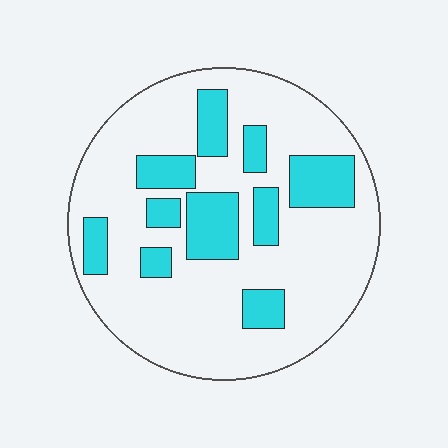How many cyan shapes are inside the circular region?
10.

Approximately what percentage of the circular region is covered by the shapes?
Approximately 25%.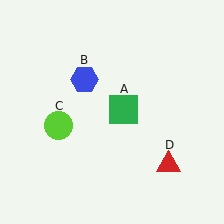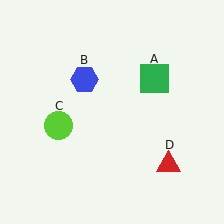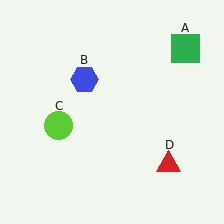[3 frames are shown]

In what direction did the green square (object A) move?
The green square (object A) moved up and to the right.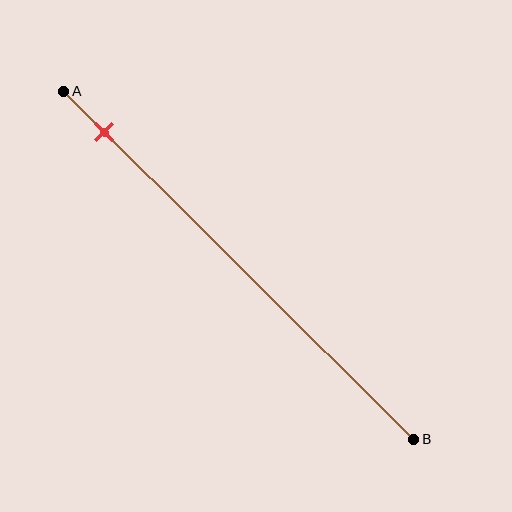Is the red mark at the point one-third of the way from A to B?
No, the mark is at about 10% from A, not at the 33% one-third point.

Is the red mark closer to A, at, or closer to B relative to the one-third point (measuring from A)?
The red mark is closer to point A than the one-third point of segment AB.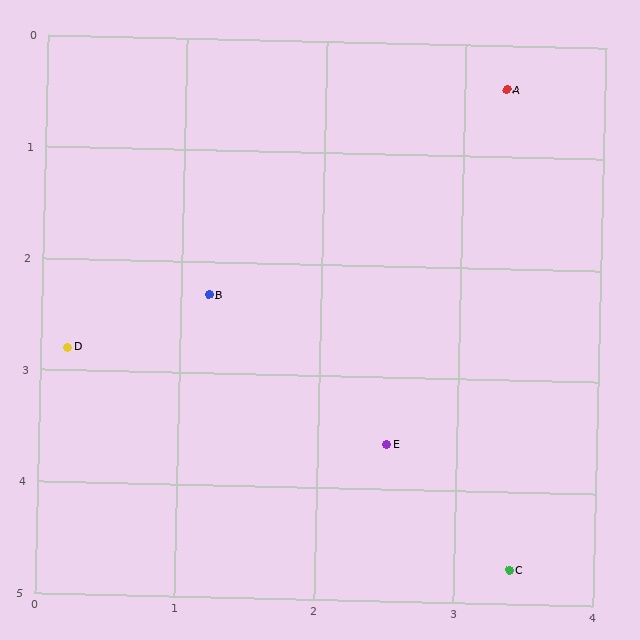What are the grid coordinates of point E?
Point E is at approximately (2.5, 3.6).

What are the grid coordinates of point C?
Point C is at approximately (3.4, 4.7).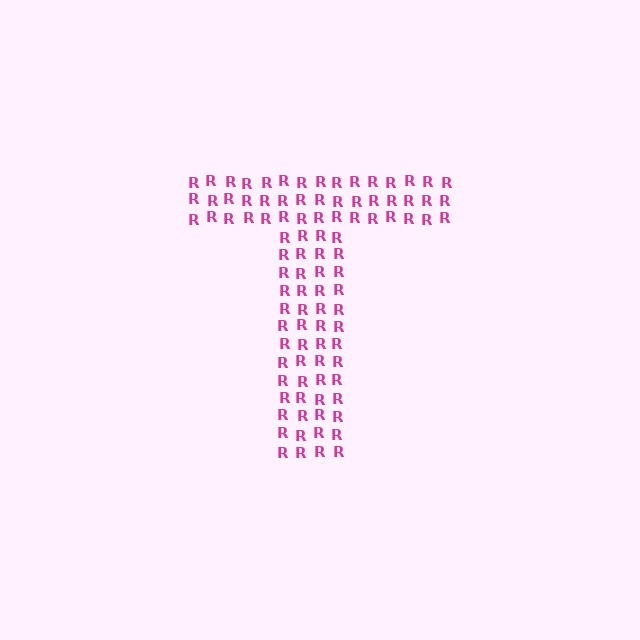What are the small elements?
The small elements are letter R's.